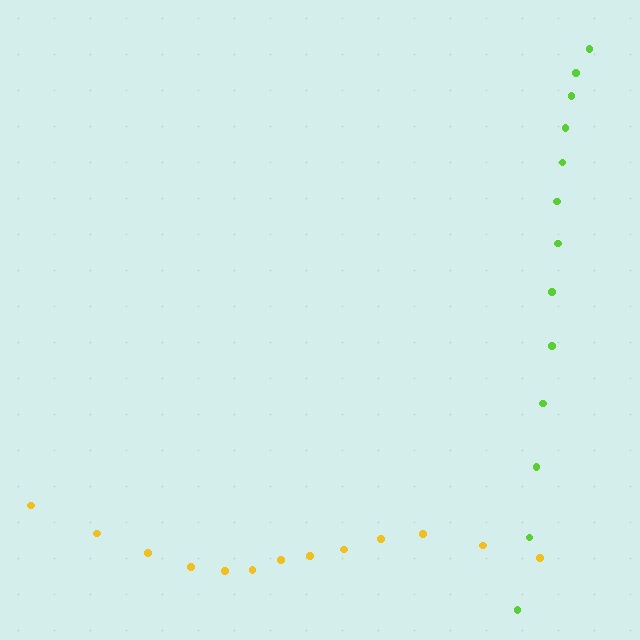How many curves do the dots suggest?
There are 2 distinct paths.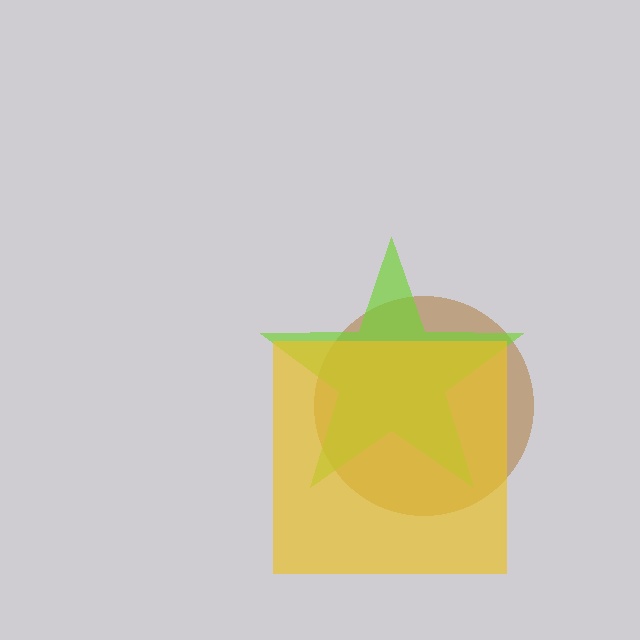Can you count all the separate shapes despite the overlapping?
Yes, there are 3 separate shapes.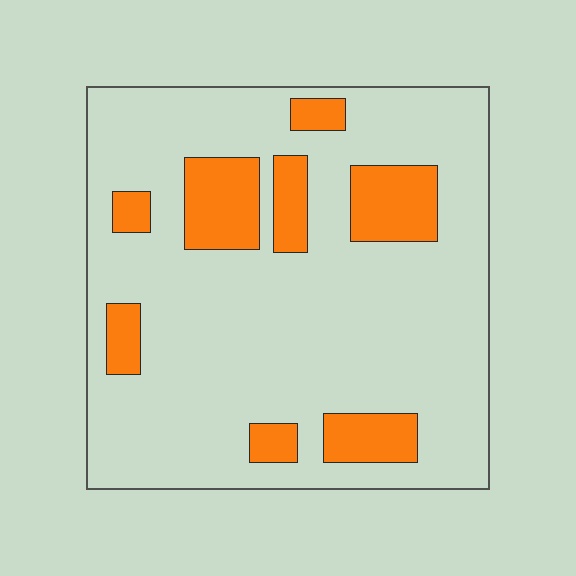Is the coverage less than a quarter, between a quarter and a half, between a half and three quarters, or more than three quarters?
Less than a quarter.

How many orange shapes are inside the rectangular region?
8.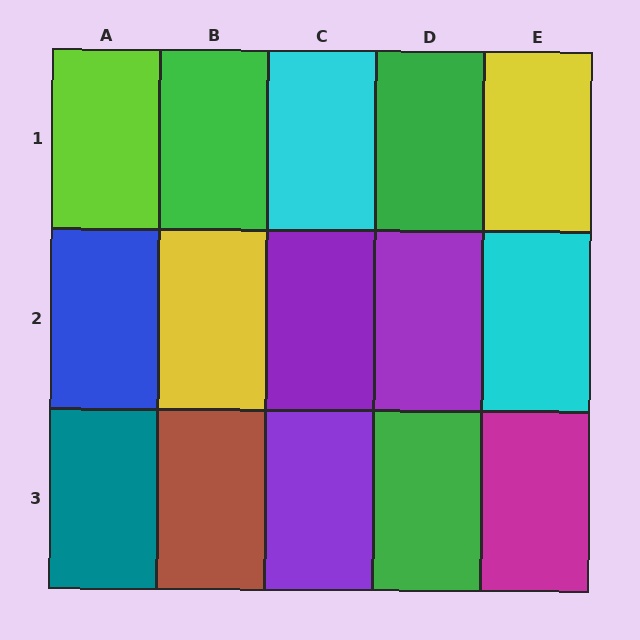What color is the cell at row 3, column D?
Green.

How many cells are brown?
1 cell is brown.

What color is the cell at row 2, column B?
Yellow.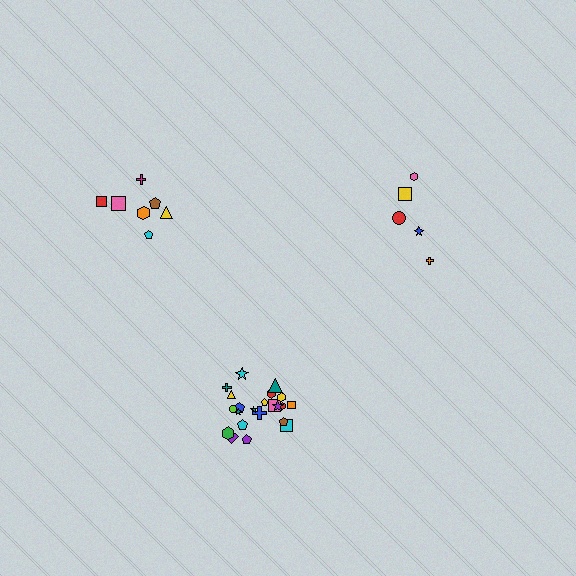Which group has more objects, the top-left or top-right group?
The top-left group.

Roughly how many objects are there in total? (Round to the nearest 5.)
Roughly 35 objects in total.